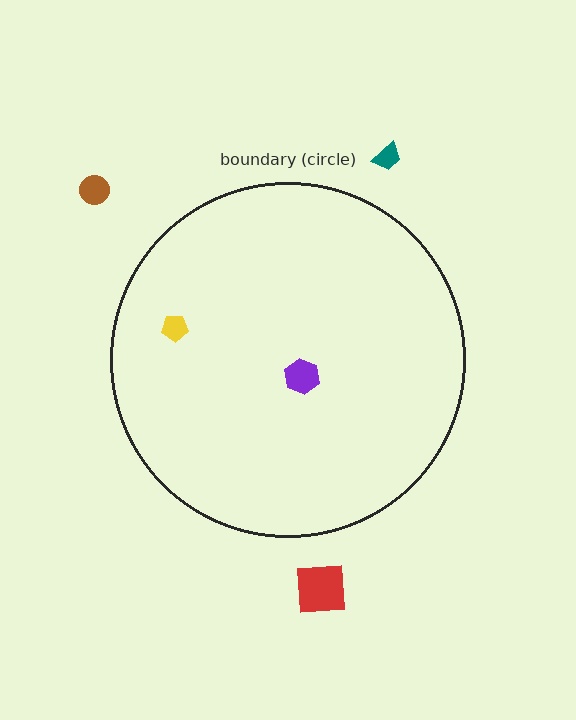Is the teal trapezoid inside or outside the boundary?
Outside.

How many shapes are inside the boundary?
2 inside, 3 outside.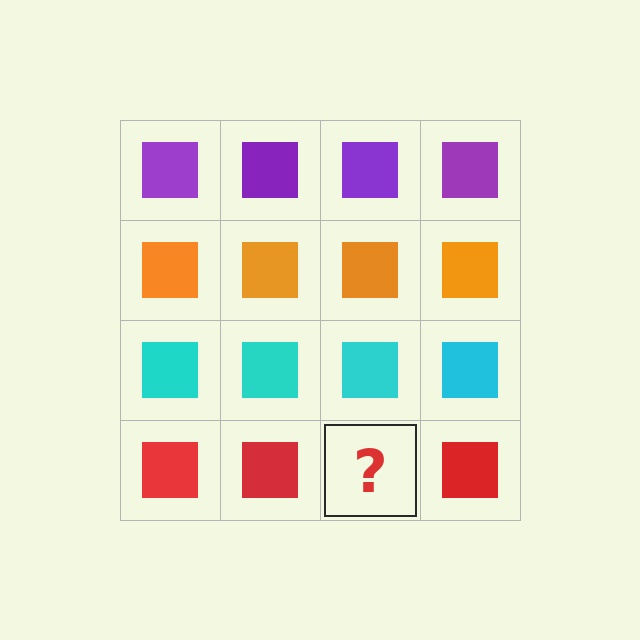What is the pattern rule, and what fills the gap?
The rule is that each row has a consistent color. The gap should be filled with a red square.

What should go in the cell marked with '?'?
The missing cell should contain a red square.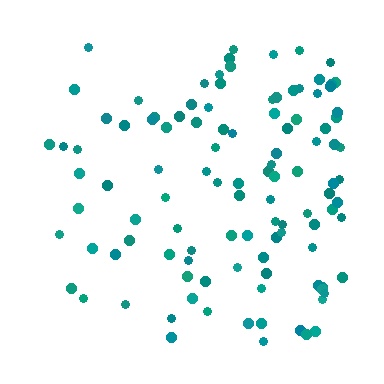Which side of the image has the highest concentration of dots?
The right.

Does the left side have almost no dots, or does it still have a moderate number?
Still a moderate number, just noticeably fewer than the right.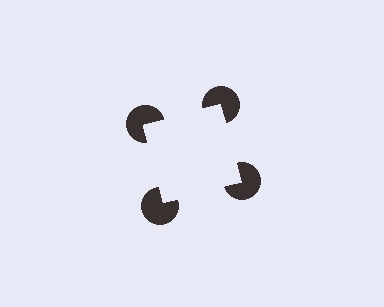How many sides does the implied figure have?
4 sides.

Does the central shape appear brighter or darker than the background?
It typically appears slightly brighter than the background, even though no actual brightness change is drawn.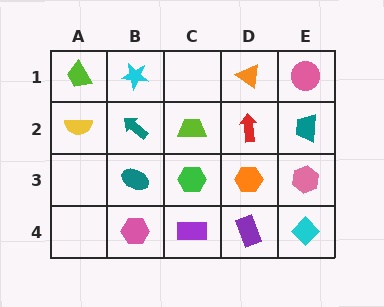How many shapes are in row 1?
4 shapes.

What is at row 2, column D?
A red arrow.